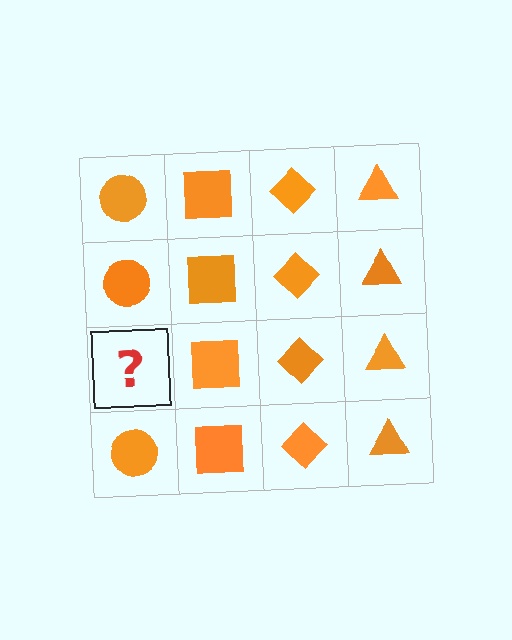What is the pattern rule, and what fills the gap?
The rule is that each column has a consistent shape. The gap should be filled with an orange circle.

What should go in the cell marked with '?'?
The missing cell should contain an orange circle.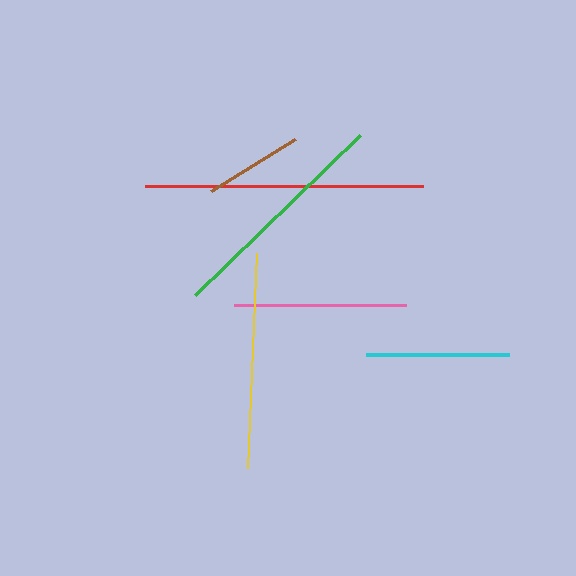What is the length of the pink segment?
The pink segment is approximately 173 pixels long.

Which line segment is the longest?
The red line is the longest at approximately 278 pixels.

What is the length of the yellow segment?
The yellow segment is approximately 215 pixels long.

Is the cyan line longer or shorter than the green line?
The green line is longer than the cyan line.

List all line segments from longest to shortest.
From longest to shortest: red, green, yellow, pink, cyan, brown.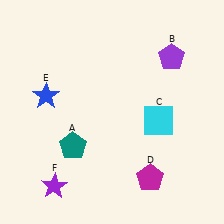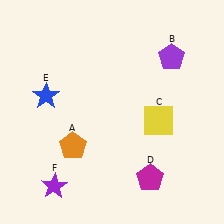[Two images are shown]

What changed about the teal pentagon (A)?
In Image 1, A is teal. In Image 2, it changed to orange.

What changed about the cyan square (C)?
In Image 1, C is cyan. In Image 2, it changed to yellow.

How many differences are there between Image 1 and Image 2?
There are 2 differences between the two images.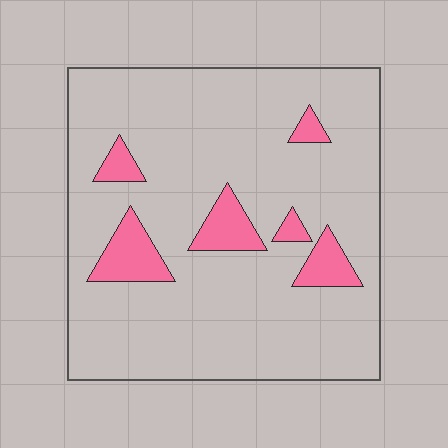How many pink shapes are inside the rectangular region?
6.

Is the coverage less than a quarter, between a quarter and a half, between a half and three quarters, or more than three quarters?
Less than a quarter.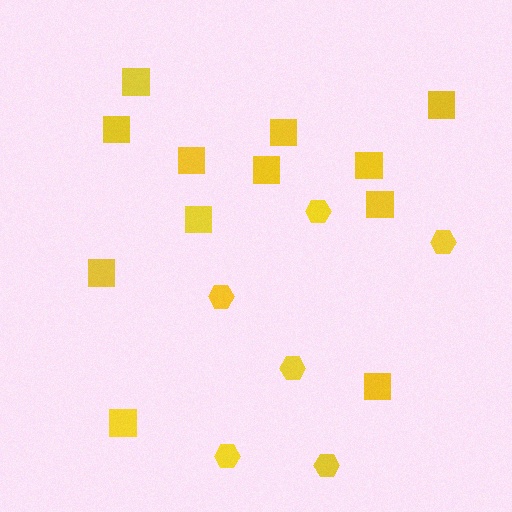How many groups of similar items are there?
There are 2 groups: one group of hexagons (6) and one group of squares (12).